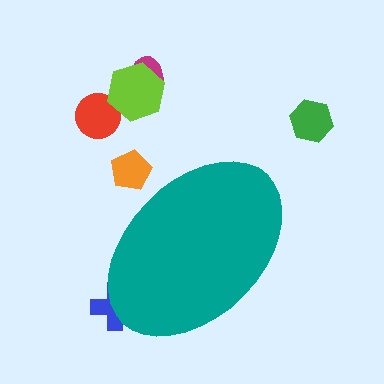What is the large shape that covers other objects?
A teal ellipse.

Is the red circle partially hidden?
No, the red circle is fully visible.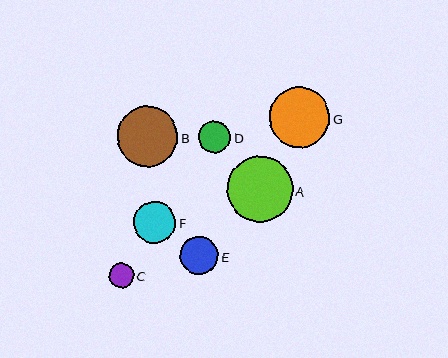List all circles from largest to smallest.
From largest to smallest: A, B, G, F, E, D, C.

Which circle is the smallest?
Circle C is the smallest with a size of approximately 25 pixels.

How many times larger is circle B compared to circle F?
Circle B is approximately 1.4 times the size of circle F.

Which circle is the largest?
Circle A is the largest with a size of approximately 66 pixels.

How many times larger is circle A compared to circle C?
Circle A is approximately 2.6 times the size of circle C.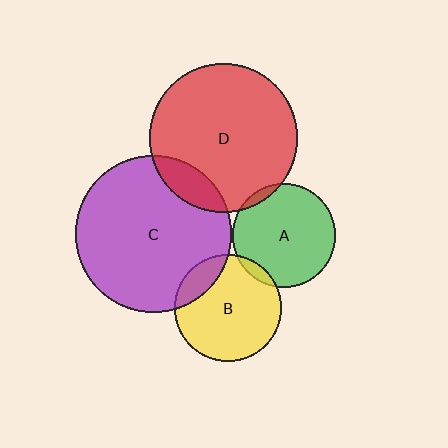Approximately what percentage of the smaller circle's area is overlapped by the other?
Approximately 15%.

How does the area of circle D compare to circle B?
Approximately 1.9 times.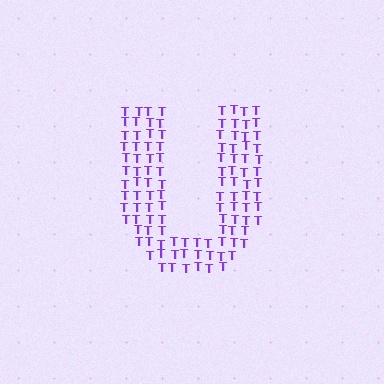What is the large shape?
The large shape is the letter U.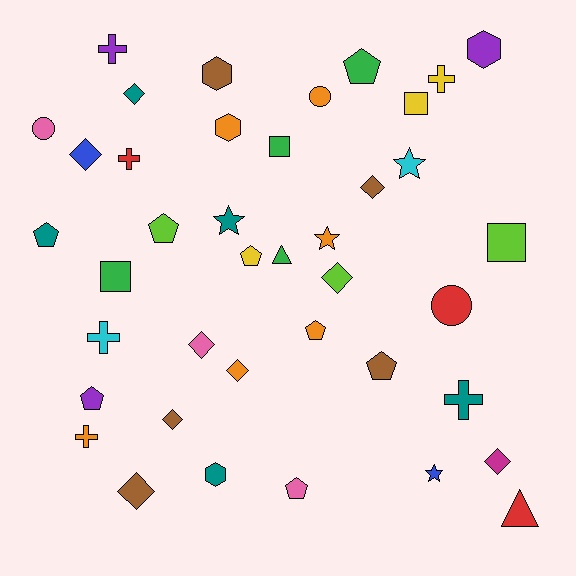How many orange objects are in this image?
There are 6 orange objects.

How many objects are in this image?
There are 40 objects.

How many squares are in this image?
There are 4 squares.